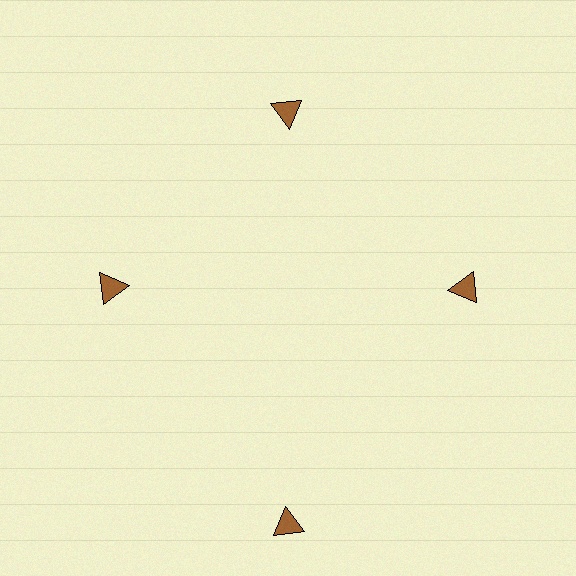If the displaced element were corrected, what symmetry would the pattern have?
It would have 4-fold rotational symmetry — the pattern would map onto itself every 90 degrees.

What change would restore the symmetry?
The symmetry would be restored by moving it inward, back onto the ring so that all 4 triangles sit at equal angles and equal distance from the center.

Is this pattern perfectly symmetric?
No. The 4 brown triangles are arranged in a ring, but one element near the 6 o'clock position is pushed outward from the center, breaking the 4-fold rotational symmetry.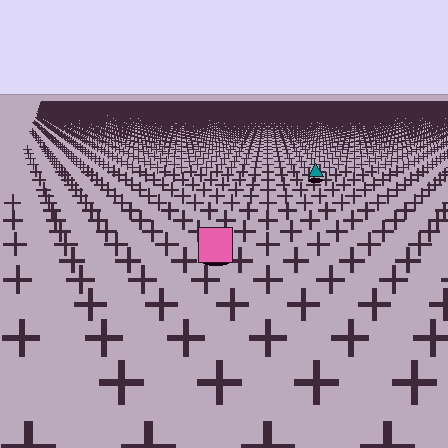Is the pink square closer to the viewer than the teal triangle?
Yes. The pink square is closer — you can tell from the texture gradient: the ground texture is coarser near it.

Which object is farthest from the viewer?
The teal triangle is farthest from the viewer. It appears smaller and the ground texture around it is denser.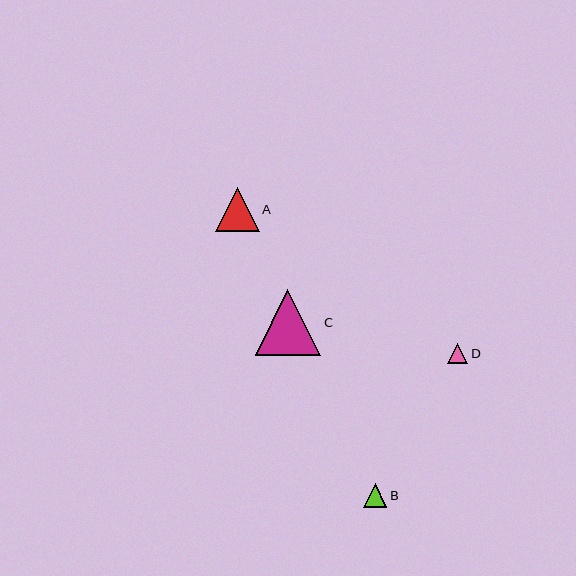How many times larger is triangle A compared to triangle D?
Triangle A is approximately 2.2 times the size of triangle D.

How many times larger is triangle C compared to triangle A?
Triangle C is approximately 1.5 times the size of triangle A.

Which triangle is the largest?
Triangle C is the largest with a size of approximately 65 pixels.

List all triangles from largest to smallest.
From largest to smallest: C, A, B, D.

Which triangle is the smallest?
Triangle D is the smallest with a size of approximately 20 pixels.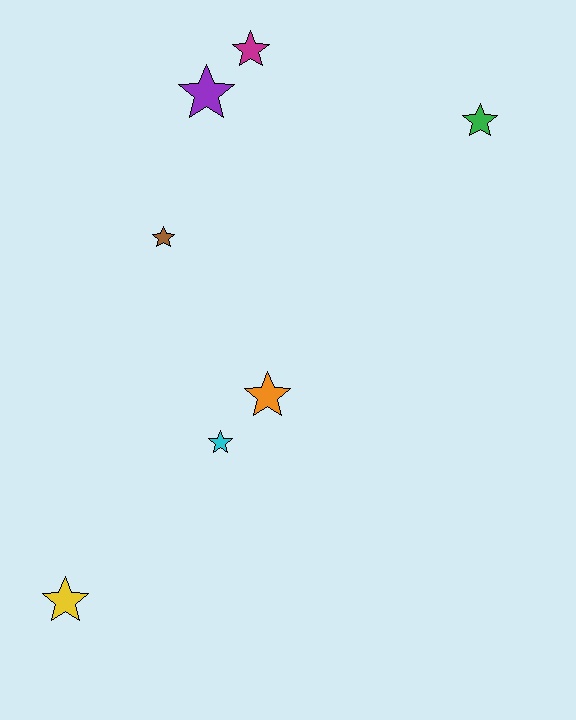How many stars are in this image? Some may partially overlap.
There are 7 stars.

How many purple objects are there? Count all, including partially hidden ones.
There is 1 purple object.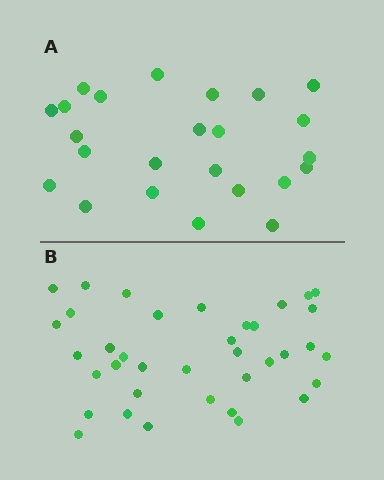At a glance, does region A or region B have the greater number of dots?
Region B (the bottom region) has more dots.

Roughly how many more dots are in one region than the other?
Region B has approximately 15 more dots than region A.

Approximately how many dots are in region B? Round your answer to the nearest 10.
About 40 dots. (The exact count is 37, which rounds to 40.)